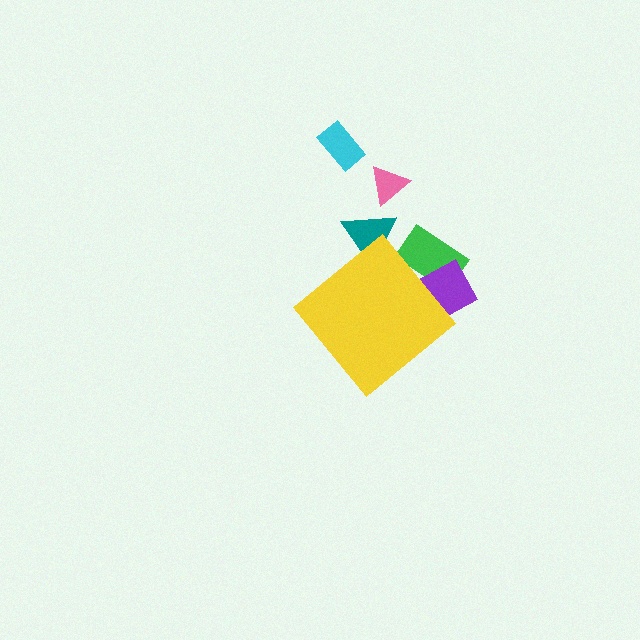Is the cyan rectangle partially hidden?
No, the cyan rectangle is fully visible.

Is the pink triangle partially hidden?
No, the pink triangle is fully visible.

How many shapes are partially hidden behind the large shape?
3 shapes are partially hidden.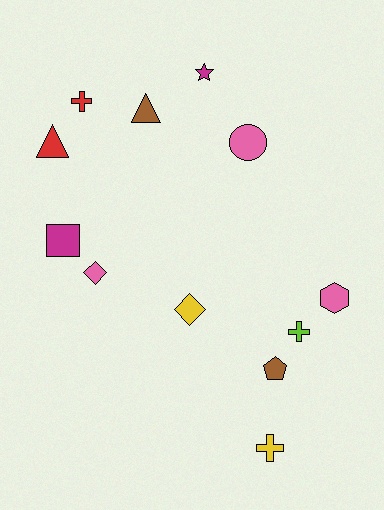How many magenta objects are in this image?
There are 2 magenta objects.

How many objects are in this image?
There are 12 objects.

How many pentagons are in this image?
There is 1 pentagon.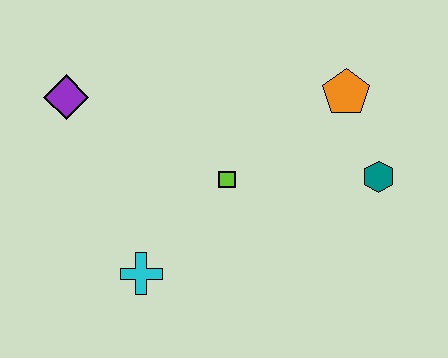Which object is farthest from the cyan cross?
The orange pentagon is farthest from the cyan cross.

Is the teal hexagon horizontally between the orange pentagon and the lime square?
No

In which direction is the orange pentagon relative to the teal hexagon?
The orange pentagon is above the teal hexagon.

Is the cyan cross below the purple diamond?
Yes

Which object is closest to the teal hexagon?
The orange pentagon is closest to the teal hexagon.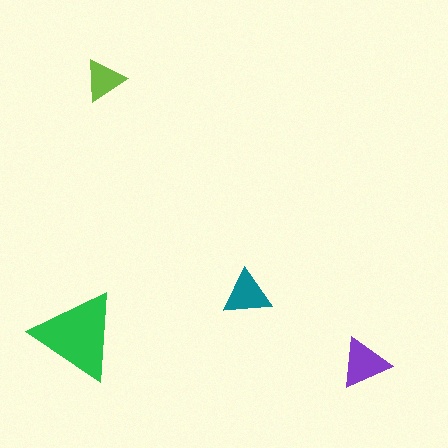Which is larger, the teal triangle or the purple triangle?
The purple one.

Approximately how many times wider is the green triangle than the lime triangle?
About 2 times wider.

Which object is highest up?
The lime triangle is topmost.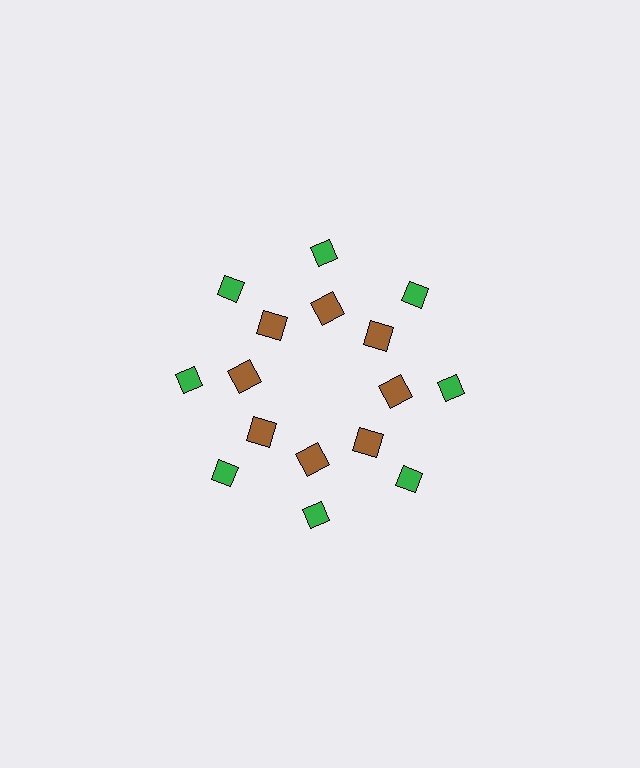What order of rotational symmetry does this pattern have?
This pattern has 8-fold rotational symmetry.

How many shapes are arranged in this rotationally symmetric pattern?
There are 16 shapes, arranged in 8 groups of 2.